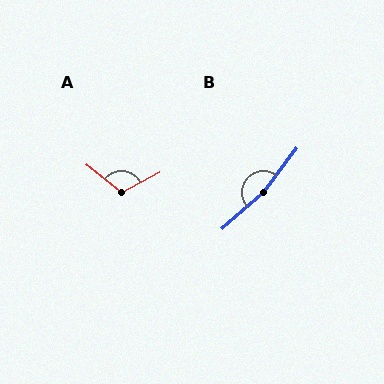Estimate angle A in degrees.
Approximately 113 degrees.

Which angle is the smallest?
A, at approximately 113 degrees.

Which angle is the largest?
B, at approximately 168 degrees.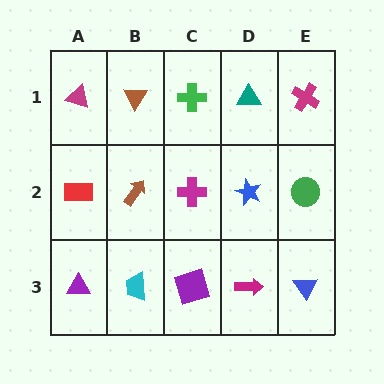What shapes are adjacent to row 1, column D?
A blue star (row 2, column D), a green cross (row 1, column C), a magenta cross (row 1, column E).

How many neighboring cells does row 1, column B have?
3.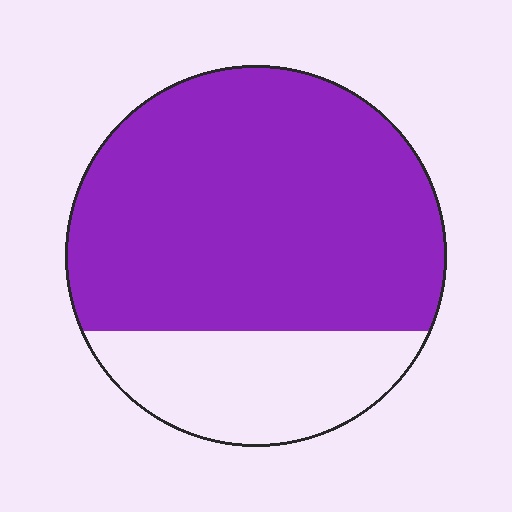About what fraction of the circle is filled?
About three quarters (3/4).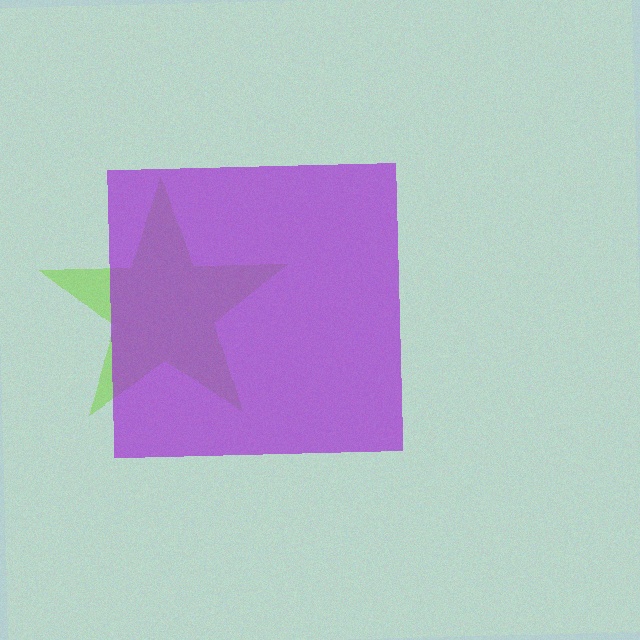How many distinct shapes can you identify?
There are 2 distinct shapes: a lime star, a purple square.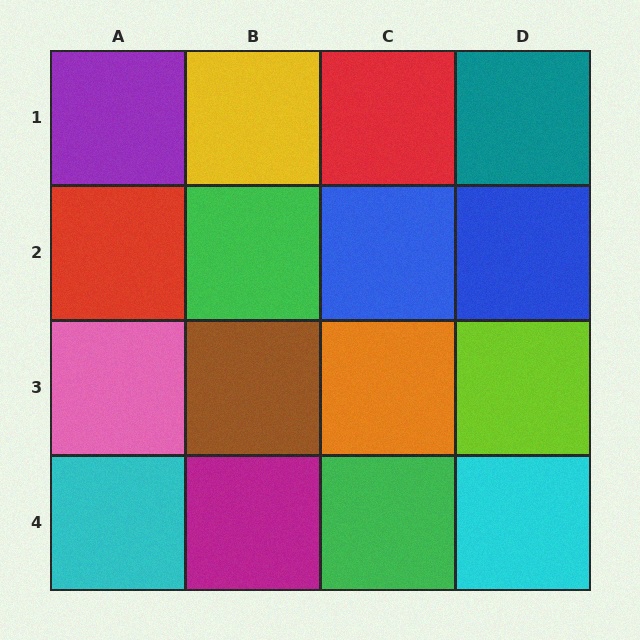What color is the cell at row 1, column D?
Teal.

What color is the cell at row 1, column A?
Purple.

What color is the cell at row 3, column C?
Orange.